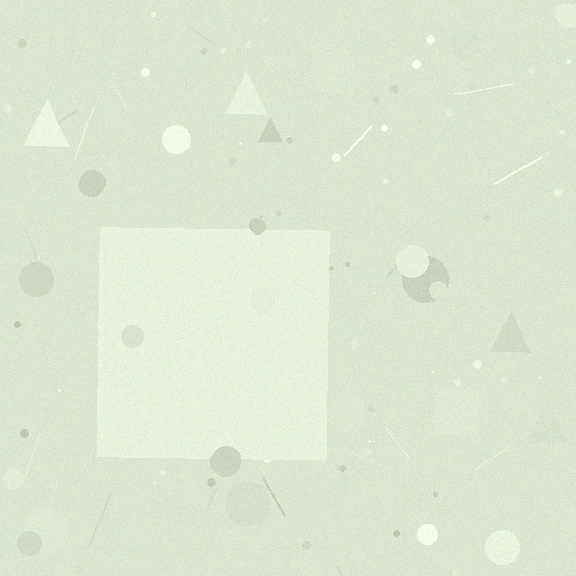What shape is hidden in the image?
A square is hidden in the image.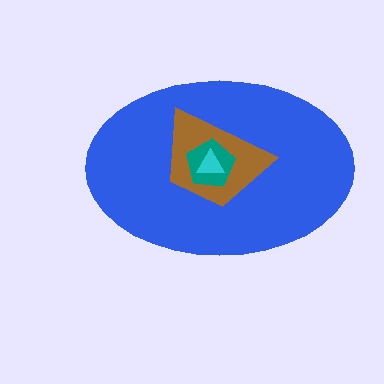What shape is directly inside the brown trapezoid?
The teal pentagon.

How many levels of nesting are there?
4.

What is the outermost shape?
The blue ellipse.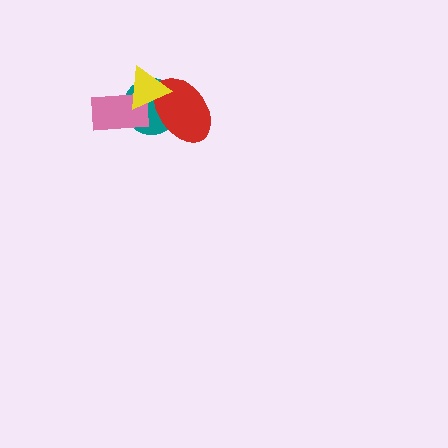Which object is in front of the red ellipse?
The yellow triangle is in front of the red ellipse.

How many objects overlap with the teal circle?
3 objects overlap with the teal circle.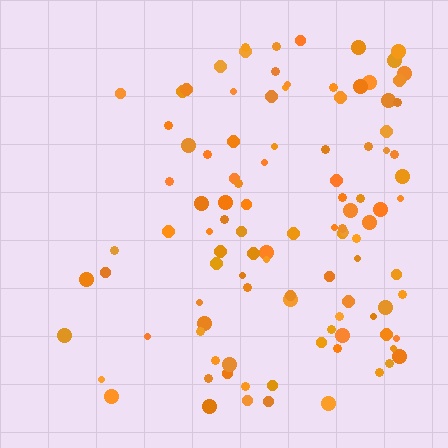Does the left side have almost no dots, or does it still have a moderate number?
Still a moderate number, just noticeably fewer than the right.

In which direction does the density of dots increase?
From left to right, with the right side densest.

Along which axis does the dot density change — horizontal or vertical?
Horizontal.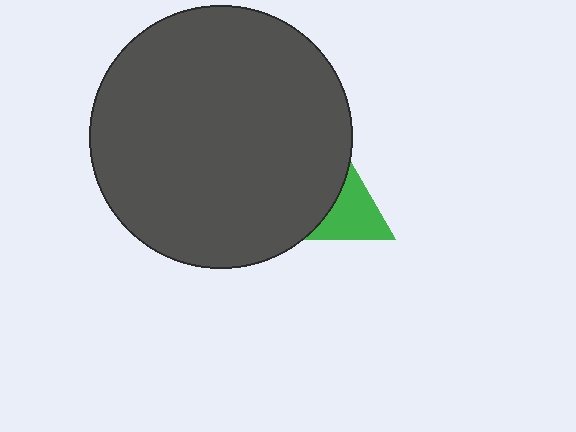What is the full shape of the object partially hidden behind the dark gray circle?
The partially hidden object is a green triangle.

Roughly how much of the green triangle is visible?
A small part of it is visible (roughly 43%).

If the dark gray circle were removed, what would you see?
You would see the complete green triangle.